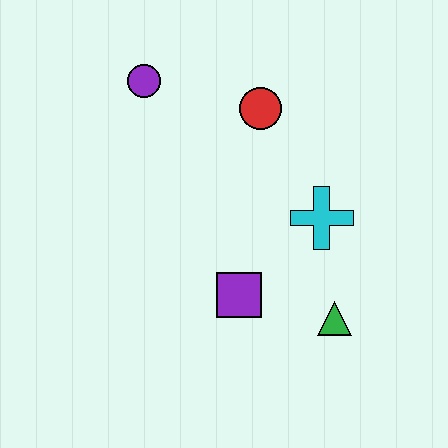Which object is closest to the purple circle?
The red circle is closest to the purple circle.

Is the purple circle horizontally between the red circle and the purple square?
No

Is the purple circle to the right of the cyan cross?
No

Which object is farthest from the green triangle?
The purple circle is farthest from the green triangle.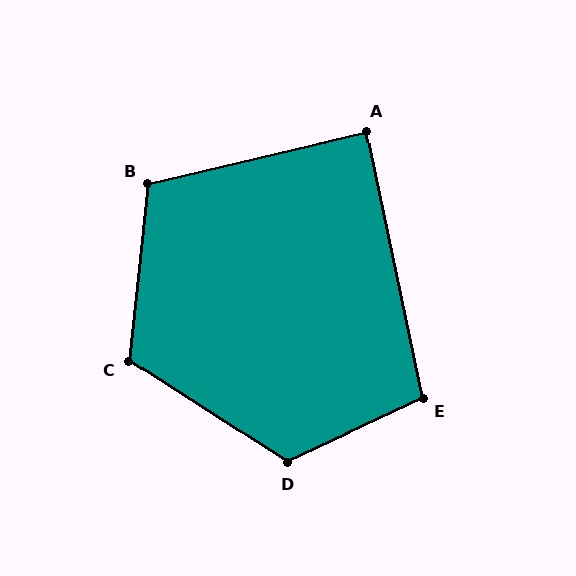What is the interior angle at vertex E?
Approximately 103 degrees (obtuse).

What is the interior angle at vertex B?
Approximately 109 degrees (obtuse).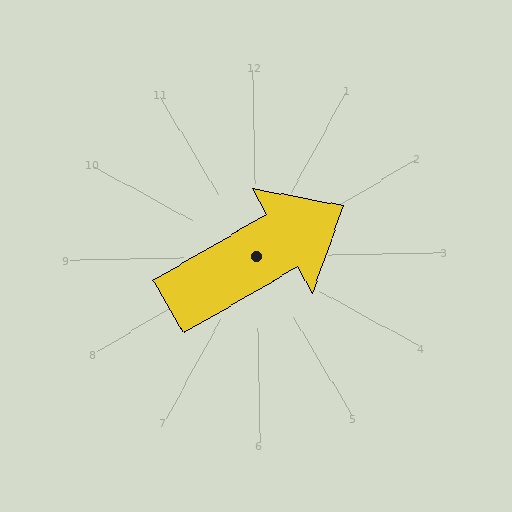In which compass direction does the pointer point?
Northeast.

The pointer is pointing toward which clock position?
Roughly 2 o'clock.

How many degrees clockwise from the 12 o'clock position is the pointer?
Approximately 61 degrees.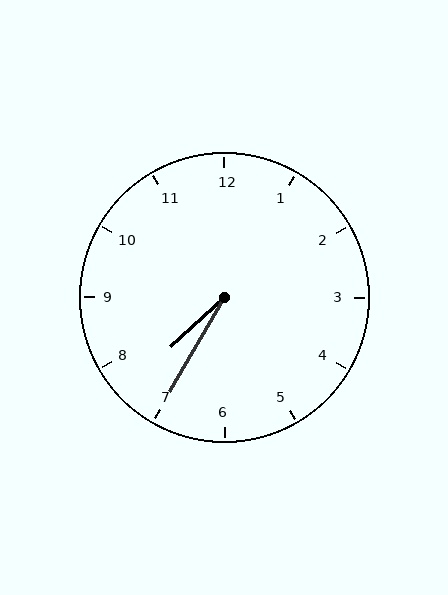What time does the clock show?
7:35.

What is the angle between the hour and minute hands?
Approximately 18 degrees.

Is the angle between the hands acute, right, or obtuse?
It is acute.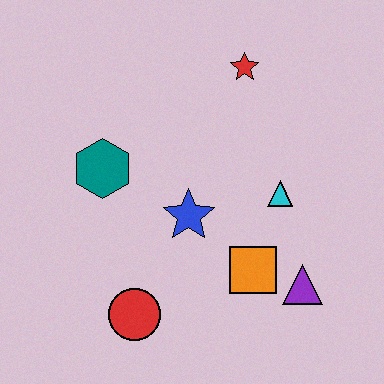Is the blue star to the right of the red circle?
Yes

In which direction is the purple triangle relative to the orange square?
The purple triangle is to the right of the orange square.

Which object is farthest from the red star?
The red circle is farthest from the red star.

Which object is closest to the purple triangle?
The orange square is closest to the purple triangle.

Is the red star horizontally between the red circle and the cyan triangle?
Yes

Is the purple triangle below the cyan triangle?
Yes